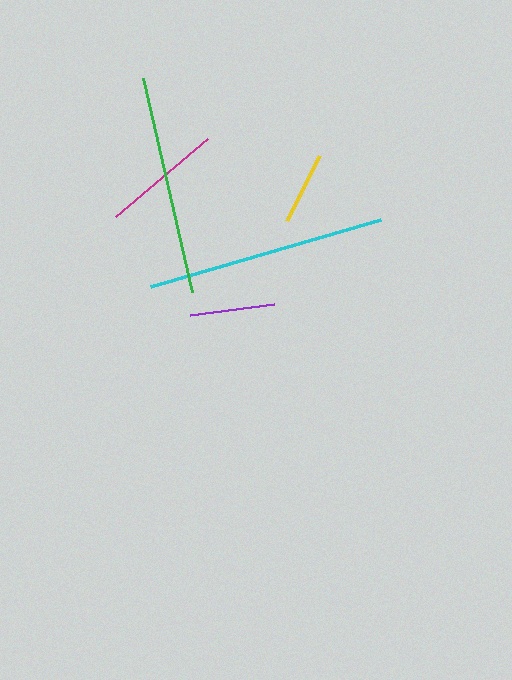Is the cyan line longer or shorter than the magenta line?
The cyan line is longer than the magenta line.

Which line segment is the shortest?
The yellow line is the shortest at approximately 73 pixels.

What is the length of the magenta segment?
The magenta segment is approximately 120 pixels long.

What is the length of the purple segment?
The purple segment is approximately 85 pixels long.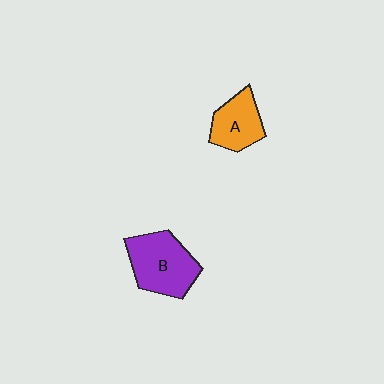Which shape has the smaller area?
Shape A (orange).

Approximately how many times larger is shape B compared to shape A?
Approximately 1.5 times.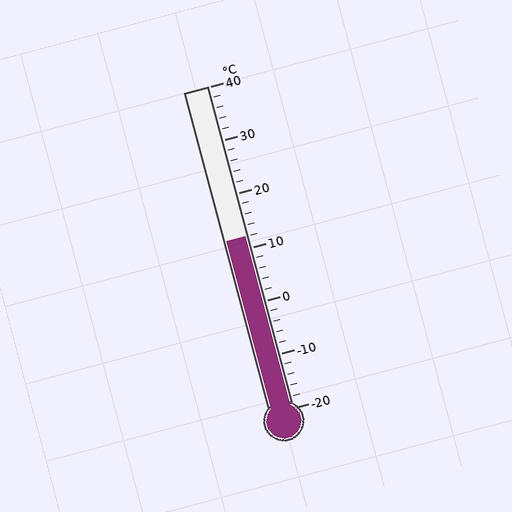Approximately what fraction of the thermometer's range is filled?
The thermometer is filled to approximately 55% of its range.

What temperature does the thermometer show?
The thermometer shows approximately 12°C.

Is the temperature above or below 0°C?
The temperature is above 0°C.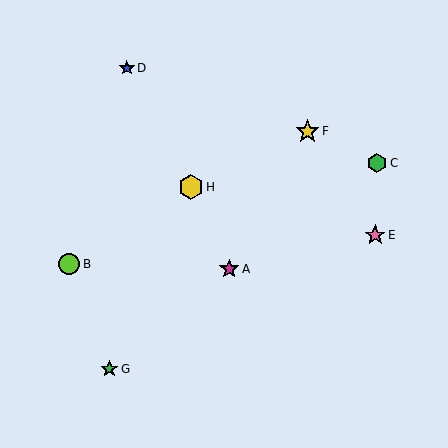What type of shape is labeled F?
Shape F is a yellow star.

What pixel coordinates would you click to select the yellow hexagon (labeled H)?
Click at (191, 187) to select the yellow hexagon H.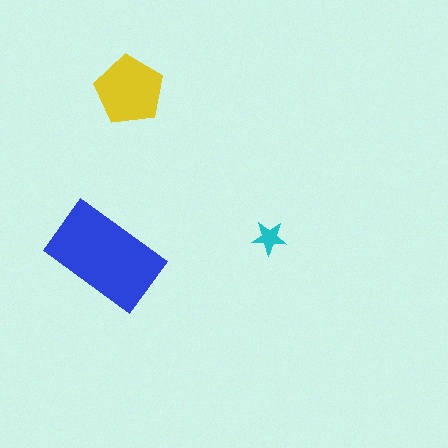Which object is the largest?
The blue rectangle.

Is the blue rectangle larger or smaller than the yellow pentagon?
Larger.